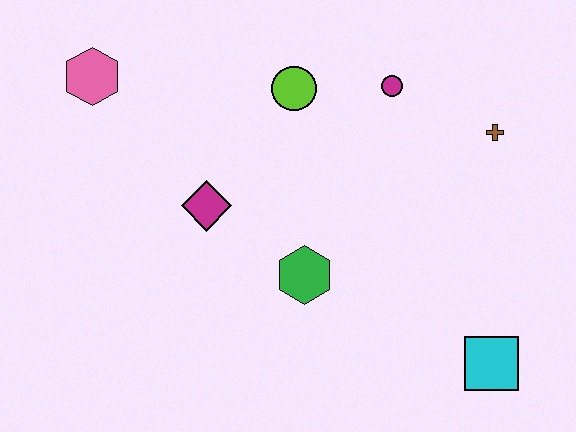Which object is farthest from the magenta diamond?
The cyan square is farthest from the magenta diamond.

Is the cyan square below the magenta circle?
Yes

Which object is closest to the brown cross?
The magenta circle is closest to the brown cross.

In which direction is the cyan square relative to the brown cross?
The cyan square is below the brown cross.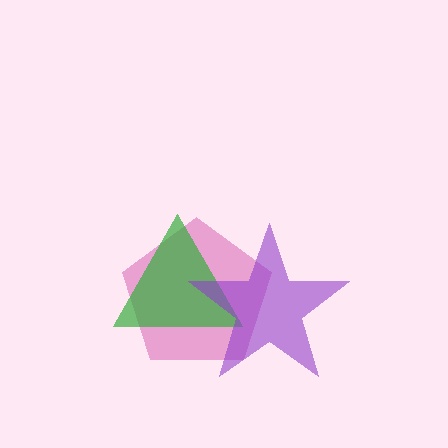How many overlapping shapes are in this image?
There are 3 overlapping shapes in the image.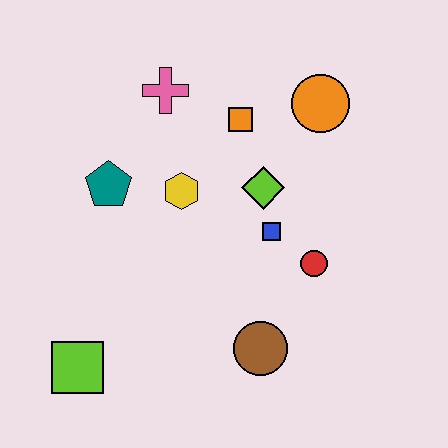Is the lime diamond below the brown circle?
No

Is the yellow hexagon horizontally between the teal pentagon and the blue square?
Yes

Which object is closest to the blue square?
The lime diamond is closest to the blue square.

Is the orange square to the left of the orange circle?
Yes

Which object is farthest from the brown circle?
The pink cross is farthest from the brown circle.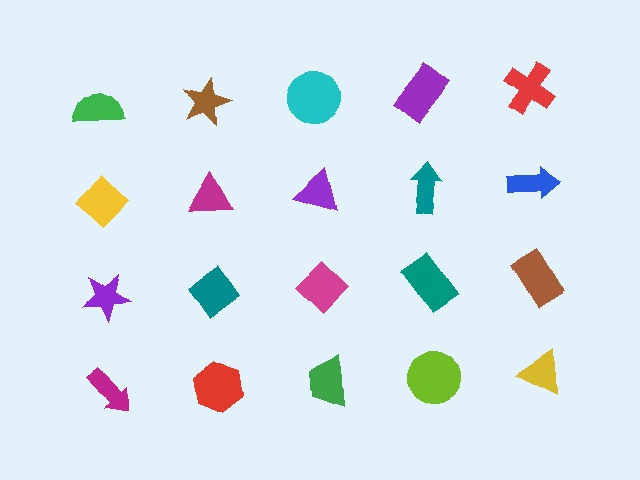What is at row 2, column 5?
A blue arrow.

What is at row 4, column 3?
A green trapezoid.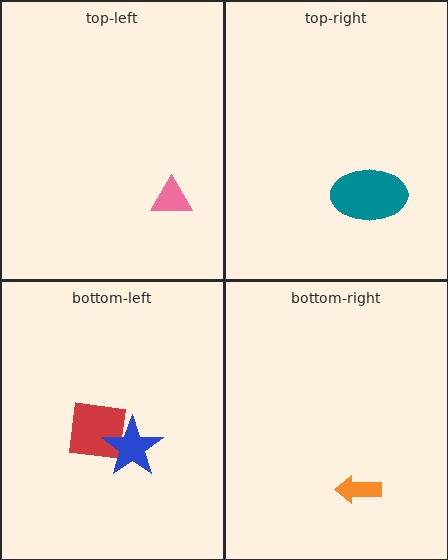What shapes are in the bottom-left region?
The red square, the blue star.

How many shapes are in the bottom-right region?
1.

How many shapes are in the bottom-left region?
2.